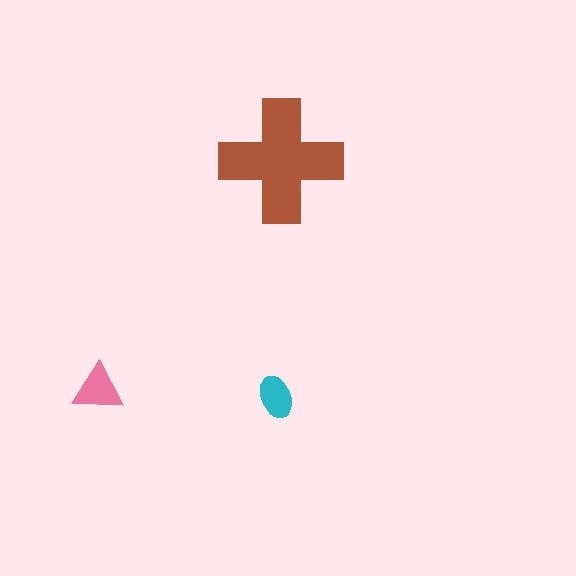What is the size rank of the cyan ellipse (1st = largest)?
3rd.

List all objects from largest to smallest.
The brown cross, the pink triangle, the cyan ellipse.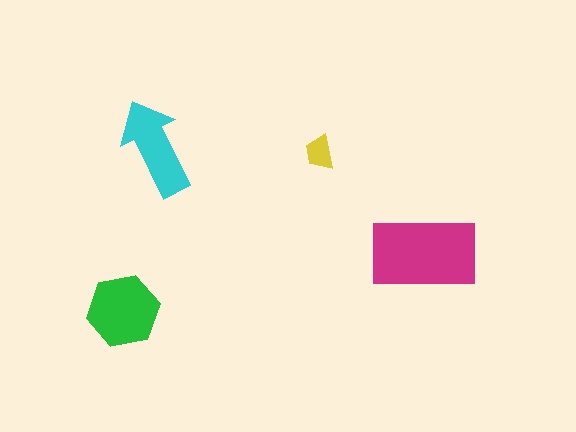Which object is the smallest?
The yellow trapezoid.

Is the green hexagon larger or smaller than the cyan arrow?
Larger.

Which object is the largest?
The magenta rectangle.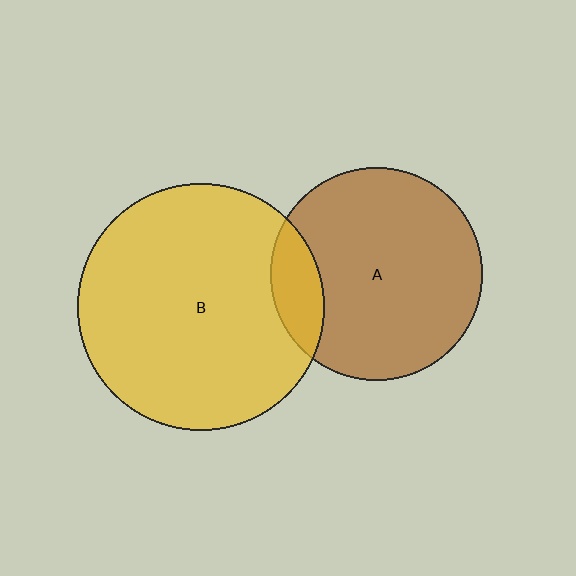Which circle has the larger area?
Circle B (yellow).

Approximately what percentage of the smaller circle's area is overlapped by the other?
Approximately 15%.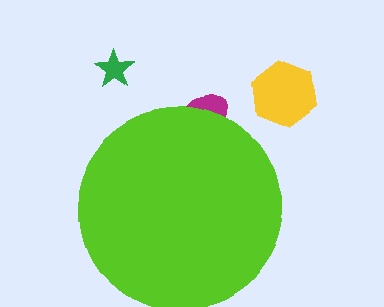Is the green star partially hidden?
No, the green star is fully visible.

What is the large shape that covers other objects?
A lime circle.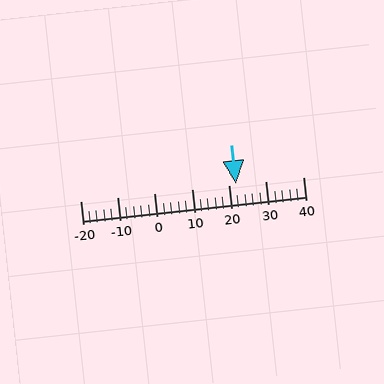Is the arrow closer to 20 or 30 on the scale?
The arrow is closer to 20.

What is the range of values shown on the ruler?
The ruler shows values from -20 to 40.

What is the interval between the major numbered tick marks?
The major tick marks are spaced 10 units apart.